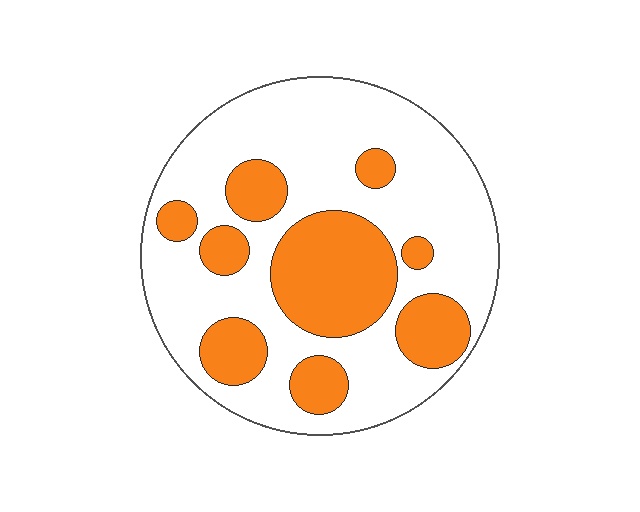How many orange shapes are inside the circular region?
9.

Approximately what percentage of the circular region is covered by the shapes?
Approximately 30%.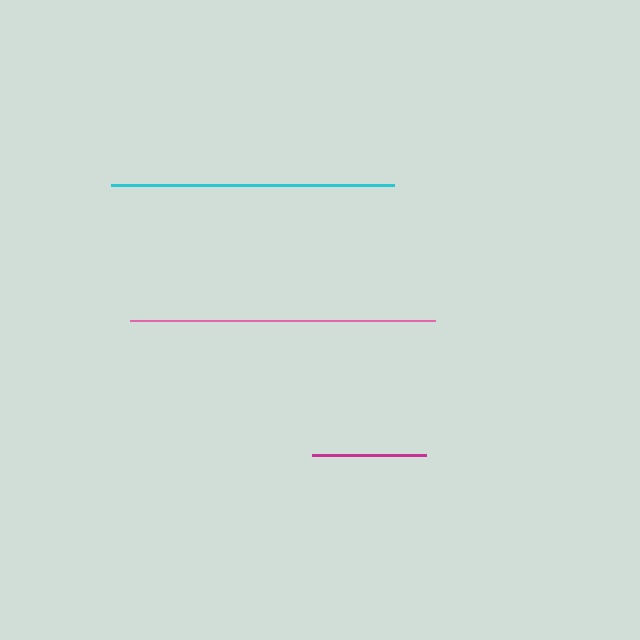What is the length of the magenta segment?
The magenta segment is approximately 113 pixels long.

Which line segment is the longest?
The pink line is the longest at approximately 305 pixels.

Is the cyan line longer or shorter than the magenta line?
The cyan line is longer than the magenta line.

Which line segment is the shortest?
The magenta line is the shortest at approximately 113 pixels.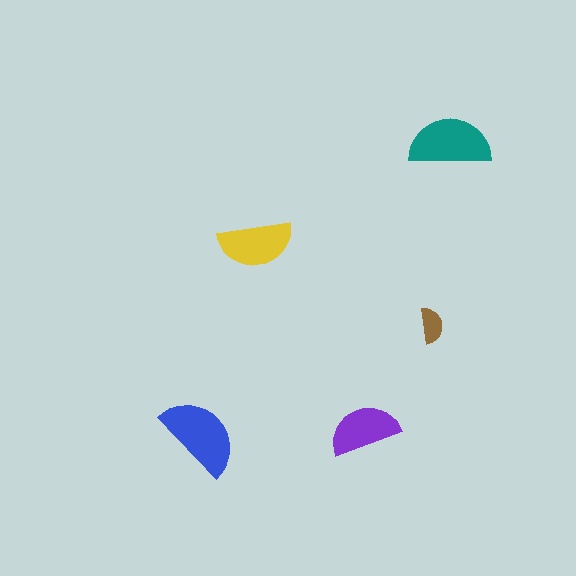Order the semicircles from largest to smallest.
the blue one, the teal one, the yellow one, the purple one, the brown one.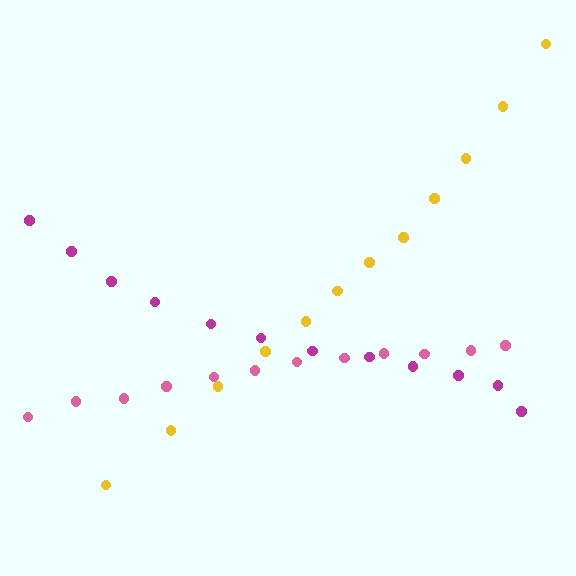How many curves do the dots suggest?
There are 3 distinct paths.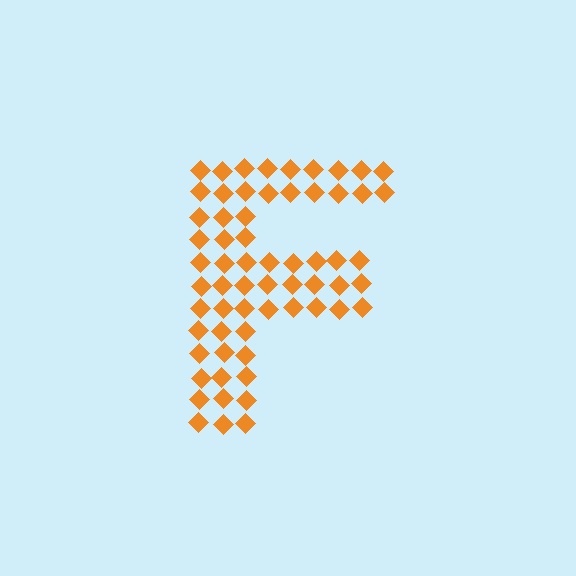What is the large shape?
The large shape is the letter F.